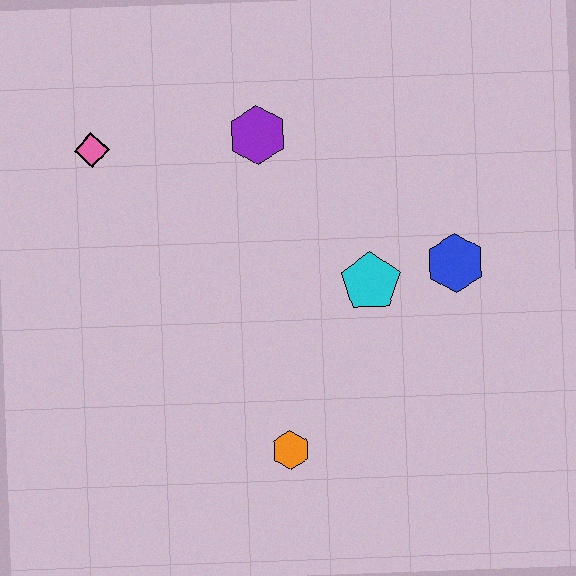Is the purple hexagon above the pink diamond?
Yes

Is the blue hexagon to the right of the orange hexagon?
Yes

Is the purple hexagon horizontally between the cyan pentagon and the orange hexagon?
No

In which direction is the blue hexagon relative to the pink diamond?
The blue hexagon is to the right of the pink diamond.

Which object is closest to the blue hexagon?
The cyan pentagon is closest to the blue hexagon.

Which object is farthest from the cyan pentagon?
The pink diamond is farthest from the cyan pentagon.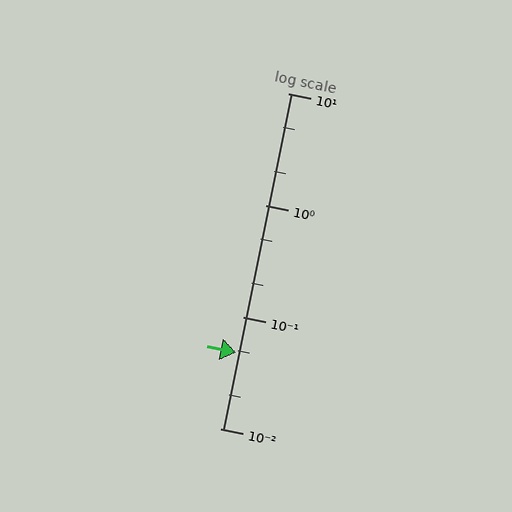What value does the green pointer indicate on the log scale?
The pointer indicates approximately 0.048.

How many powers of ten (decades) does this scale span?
The scale spans 3 decades, from 0.01 to 10.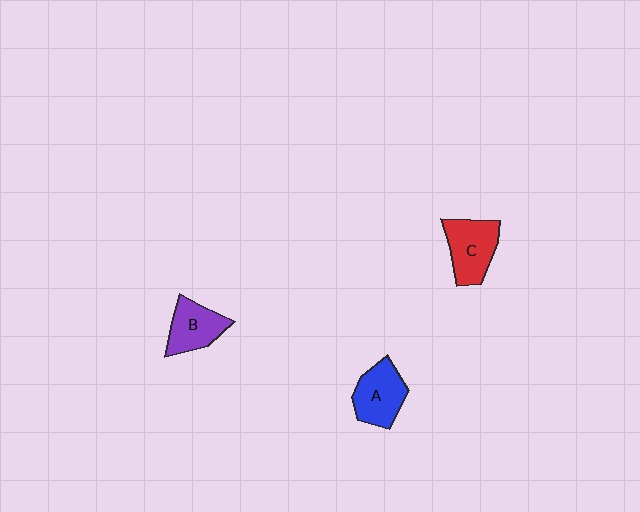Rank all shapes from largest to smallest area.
From largest to smallest: C (red), A (blue), B (purple).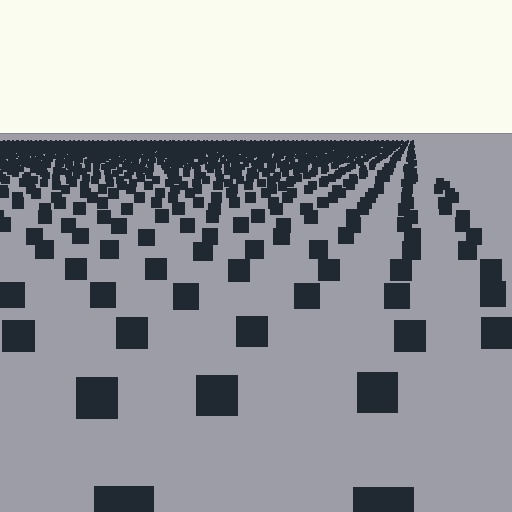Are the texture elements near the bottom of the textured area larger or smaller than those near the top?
Larger. Near the bottom, elements are closer to the viewer and appear at a bigger on-screen size.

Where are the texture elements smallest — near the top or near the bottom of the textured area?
Near the top.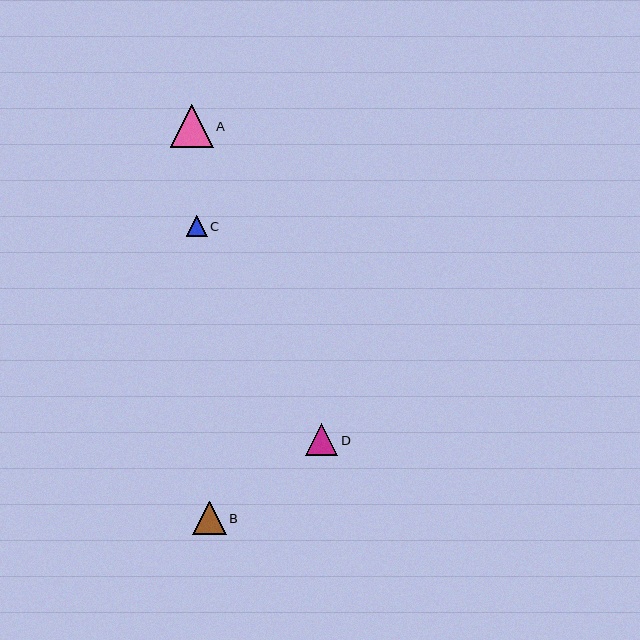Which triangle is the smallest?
Triangle C is the smallest with a size of approximately 21 pixels.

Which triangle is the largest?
Triangle A is the largest with a size of approximately 43 pixels.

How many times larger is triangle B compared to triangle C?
Triangle B is approximately 1.6 times the size of triangle C.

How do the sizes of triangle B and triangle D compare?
Triangle B and triangle D are approximately the same size.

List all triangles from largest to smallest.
From largest to smallest: A, B, D, C.